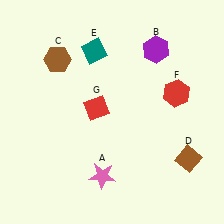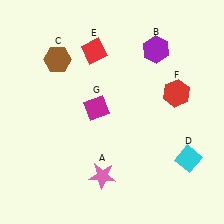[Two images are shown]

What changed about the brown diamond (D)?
In Image 1, D is brown. In Image 2, it changed to cyan.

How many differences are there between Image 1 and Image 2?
There are 3 differences between the two images.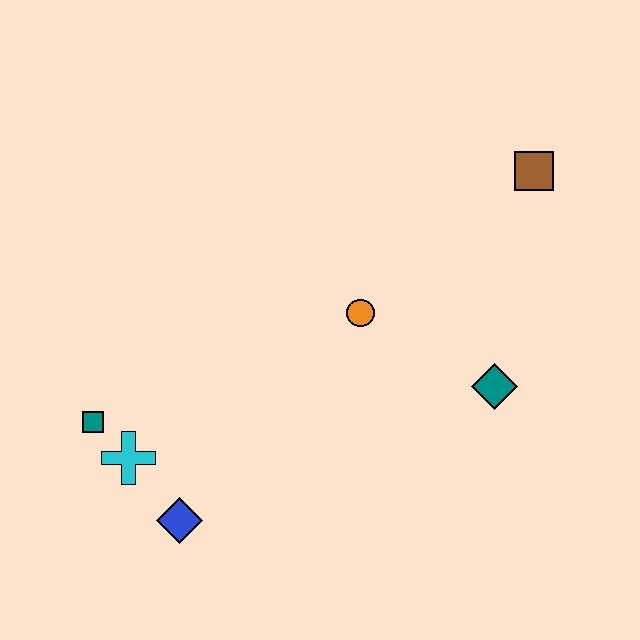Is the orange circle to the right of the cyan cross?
Yes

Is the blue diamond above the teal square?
No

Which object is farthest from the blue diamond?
The brown square is farthest from the blue diamond.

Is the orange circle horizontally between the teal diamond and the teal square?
Yes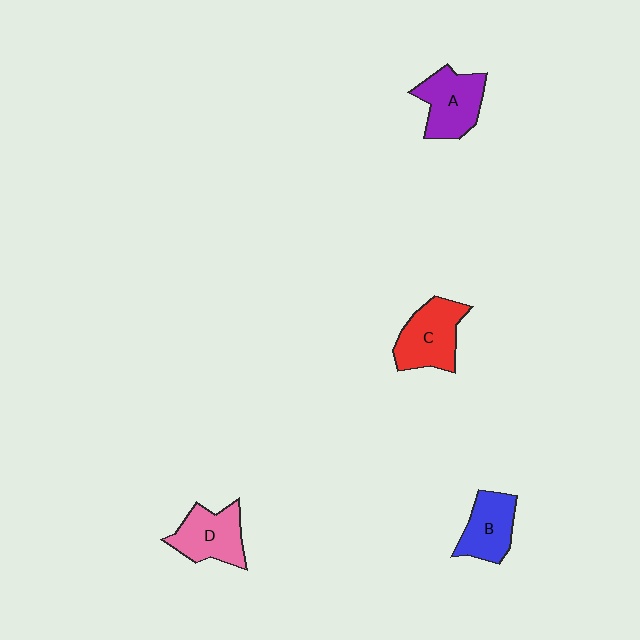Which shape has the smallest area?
Shape B (blue).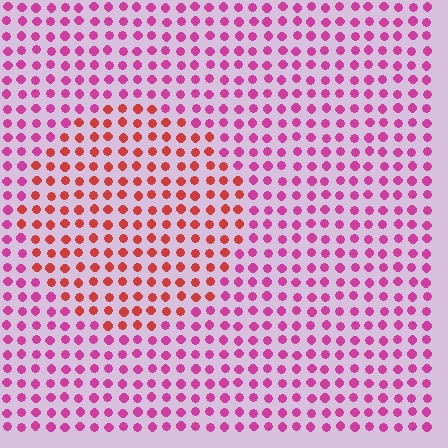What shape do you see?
I see a circle.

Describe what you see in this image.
The image is filled with small magenta elements in a uniform arrangement. A circle-shaped region is visible where the elements are tinted to a slightly different hue, forming a subtle color boundary.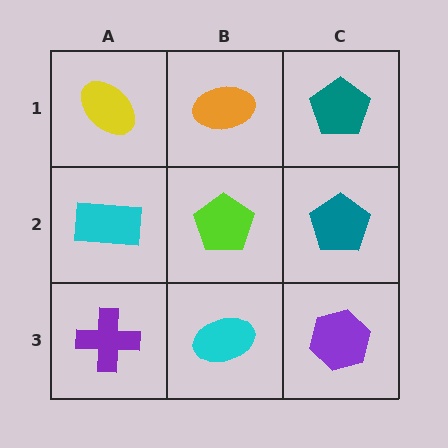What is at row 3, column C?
A purple hexagon.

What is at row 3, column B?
A cyan ellipse.